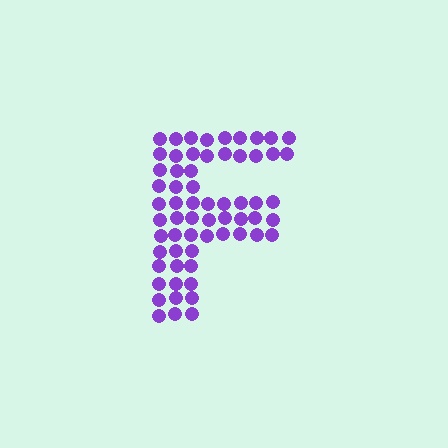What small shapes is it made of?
It is made of small circles.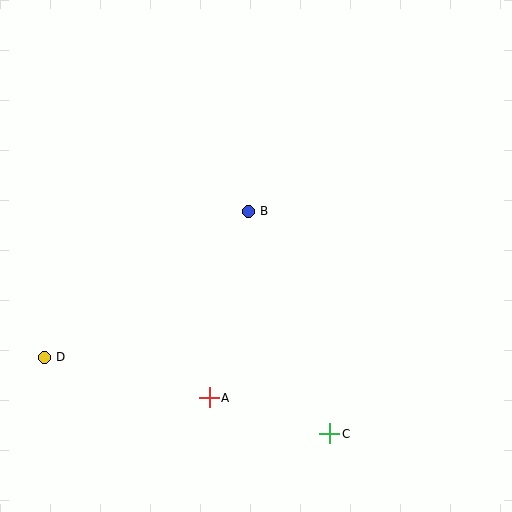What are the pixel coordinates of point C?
Point C is at (330, 434).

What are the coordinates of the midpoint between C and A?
The midpoint between C and A is at (270, 416).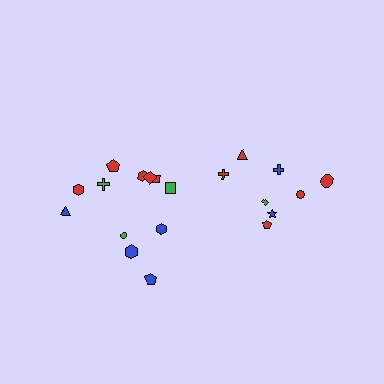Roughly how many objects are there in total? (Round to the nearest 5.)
Roughly 20 objects in total.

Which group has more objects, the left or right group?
The left group.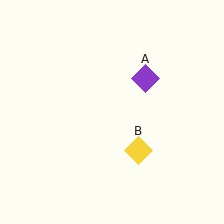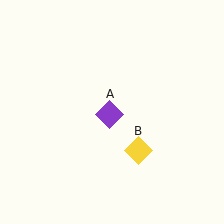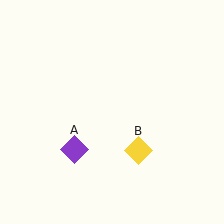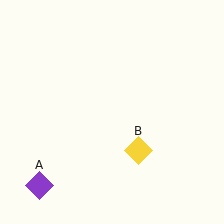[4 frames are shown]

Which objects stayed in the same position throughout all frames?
Yellow diamond (object B) remained stationary.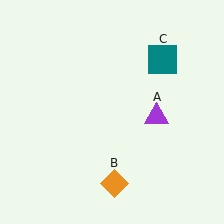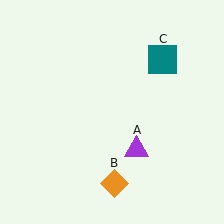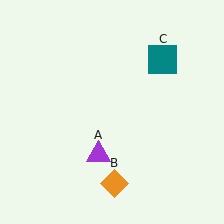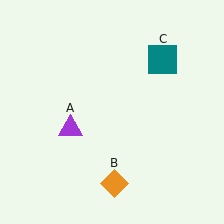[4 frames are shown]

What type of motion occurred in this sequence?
The purple triangle (object A) rotated clockwise around the center of the scene.